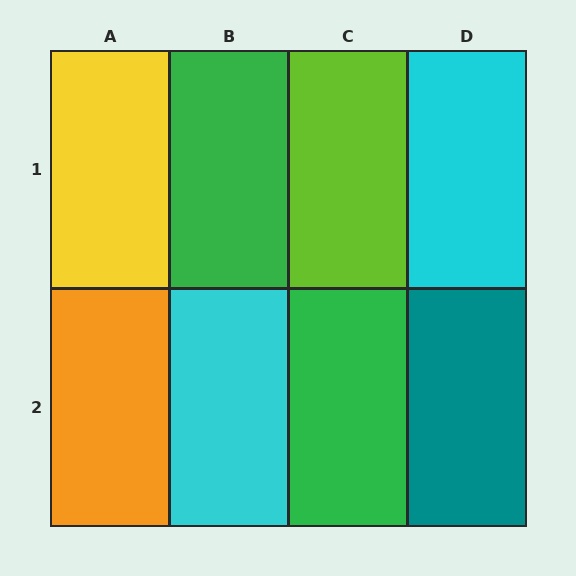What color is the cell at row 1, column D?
Cyan.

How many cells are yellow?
1 cell is yellow.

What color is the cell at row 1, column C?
Lime.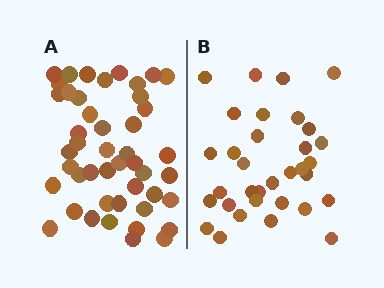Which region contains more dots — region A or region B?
Region A (the left region) has more dots.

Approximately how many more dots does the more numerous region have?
Region A has approximately 15 more dots than region B.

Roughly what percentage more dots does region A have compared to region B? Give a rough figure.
About 40% more.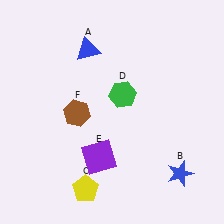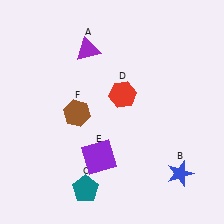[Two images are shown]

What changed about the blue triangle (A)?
In Image 1, A is blue. In Image 2, it changed to purple.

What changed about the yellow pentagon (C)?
In Image 1, C is yellow. In Image 2, it changed to teal.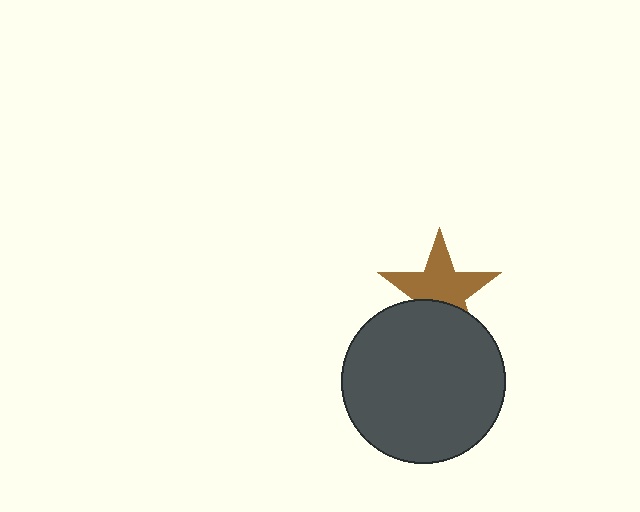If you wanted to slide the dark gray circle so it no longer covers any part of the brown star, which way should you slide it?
Slide it down — that is the most direct way to separate the two shapes.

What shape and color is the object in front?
The object in front is a dark gray circle.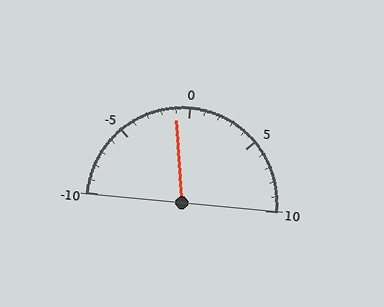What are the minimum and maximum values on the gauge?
The gauge ranges from -10 to 10.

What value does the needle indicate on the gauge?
The needle indicates approximately -1.